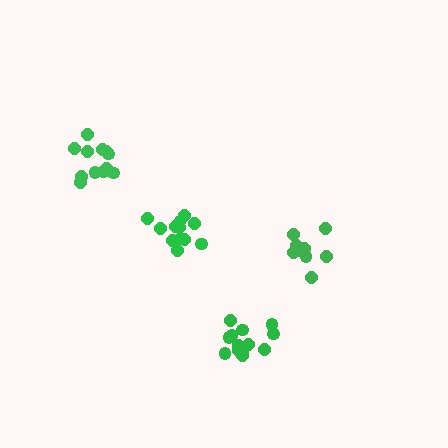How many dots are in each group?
Group 1: 12 dots, Group 2: 14 dots, Group 3: 9 dots, Group 4: 12 dots (47 total).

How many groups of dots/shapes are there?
There are 4 groups.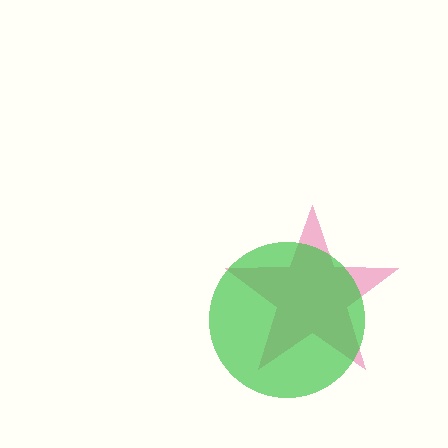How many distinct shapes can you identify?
There are 2 distinct shapes: a pink star, a green circle.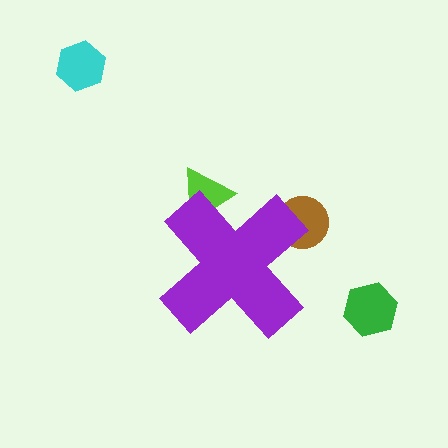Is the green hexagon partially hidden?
No, the green hexagon is fully visible.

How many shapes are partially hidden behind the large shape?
2 shapes are partially hidden.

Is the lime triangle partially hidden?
Yes, the lime triangle is partially hidden behind the purple cross.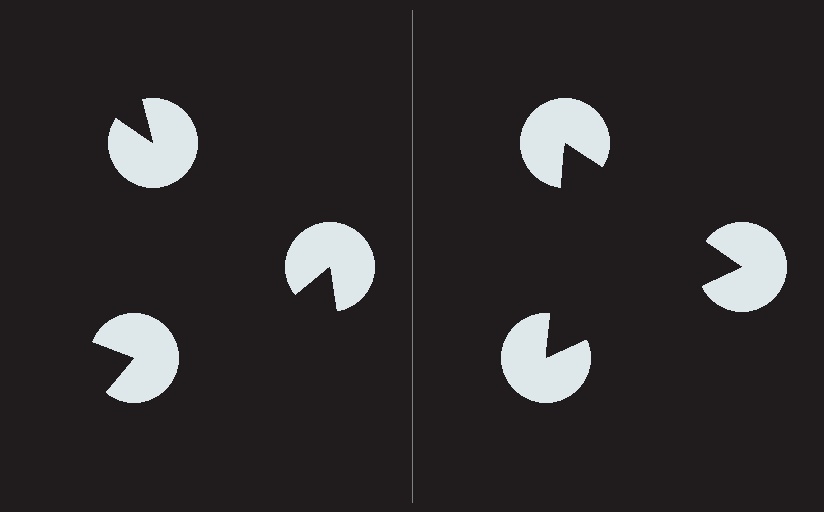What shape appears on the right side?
An illusory triangle.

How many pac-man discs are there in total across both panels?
6 — 3 on each side.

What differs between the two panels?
The pac-man discs are positioned identically on both sides; only the wedge orientations differ. On the right they align to a triangle; on the left they are misaligned.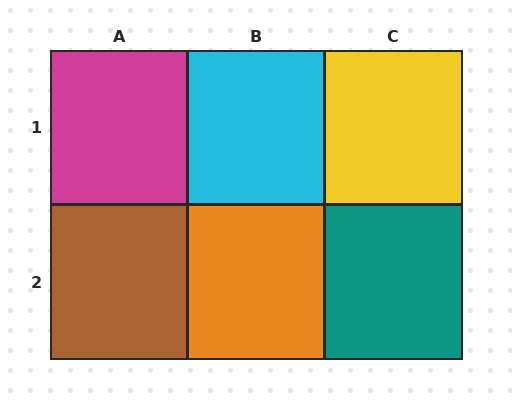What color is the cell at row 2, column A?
Brown.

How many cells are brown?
1 cell is brown.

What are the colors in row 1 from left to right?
Magenta, cyan, yellow.